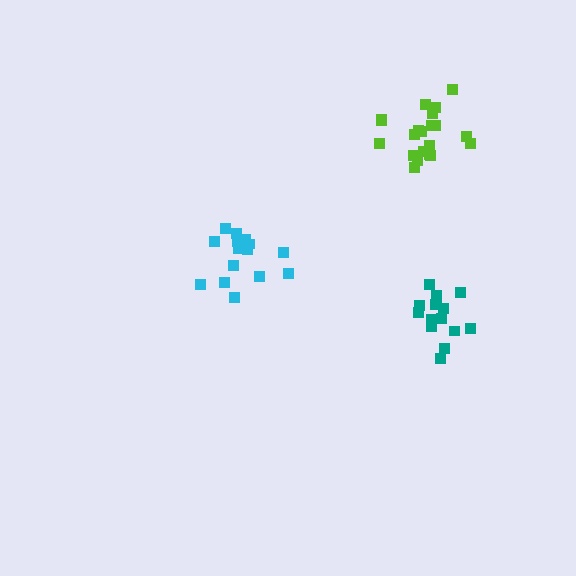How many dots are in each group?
Group 1: 21 dots, Group 2: 15 dots, Group 3: 15 dots (51 total).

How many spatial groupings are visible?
There are 3 spatial groupings.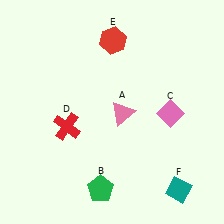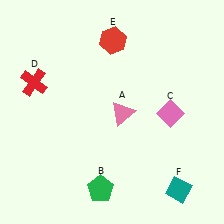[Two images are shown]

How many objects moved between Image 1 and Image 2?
1 object moved between the two images.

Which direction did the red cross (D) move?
The red cross (D) moved up.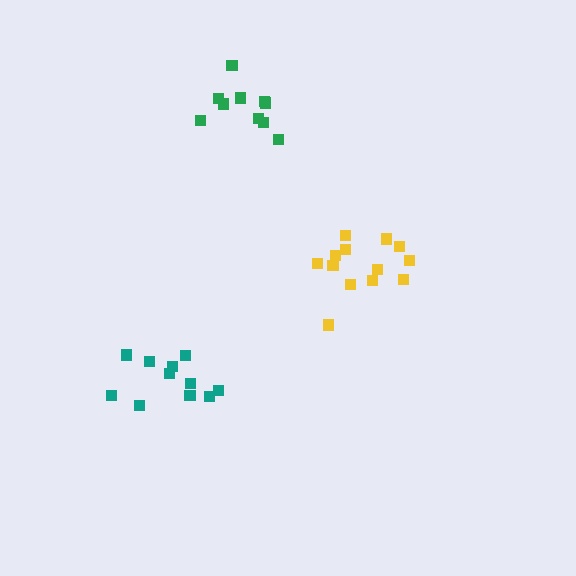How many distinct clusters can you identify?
There are 3 distinct clusters.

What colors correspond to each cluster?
The clusters are colored: teal, yellow, green.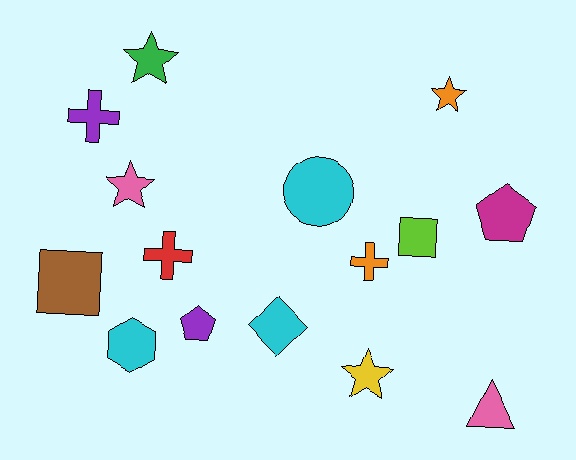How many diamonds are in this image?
There is 1 diamond.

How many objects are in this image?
There are 15 objects.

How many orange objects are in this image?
There are 2 orange objects.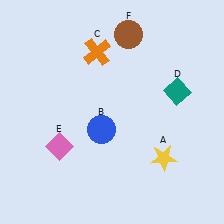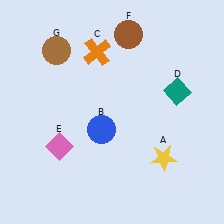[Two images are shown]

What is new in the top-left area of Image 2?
A brown circle (G) was added in the top-left area of Image 2.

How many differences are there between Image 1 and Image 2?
There is 1 difference between the two images.